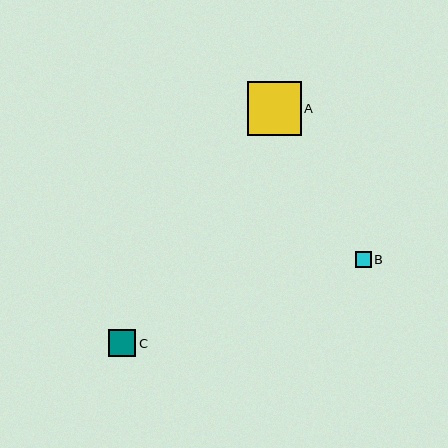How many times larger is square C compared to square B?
Square C is approximately 1.7 times the size of square B.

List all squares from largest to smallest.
From largest to smallest: A, C, B.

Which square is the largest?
Square A is the largest with a size of approximately 54 pixels.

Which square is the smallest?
Square B is the smallest with a size of approximately 16 pixels.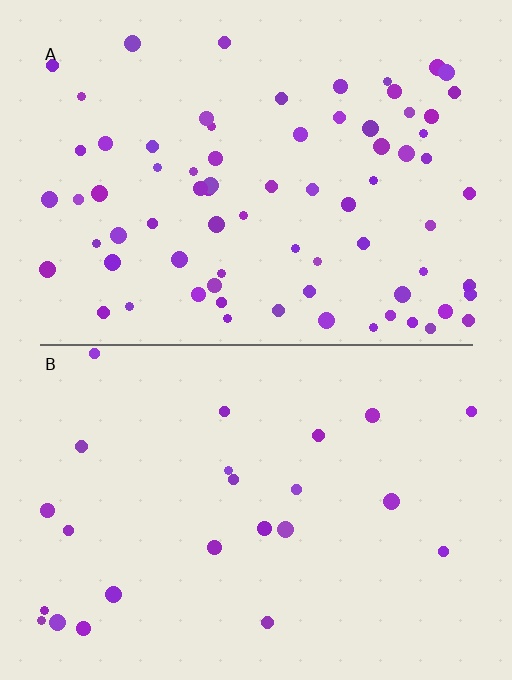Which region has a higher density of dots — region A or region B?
A (the top).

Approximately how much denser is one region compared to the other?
Approximately 3.2× — region A over region B.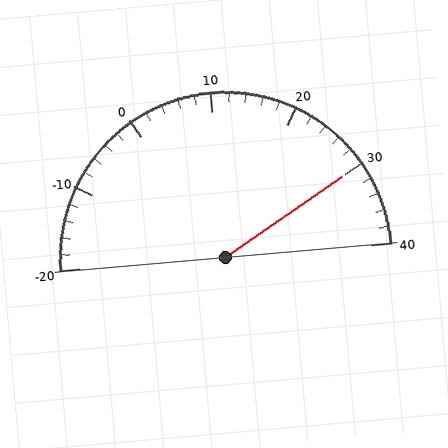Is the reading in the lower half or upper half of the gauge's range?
The reading is in the upper half of the range (-20 to 40).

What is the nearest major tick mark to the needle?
The nearest major tick mark is 30.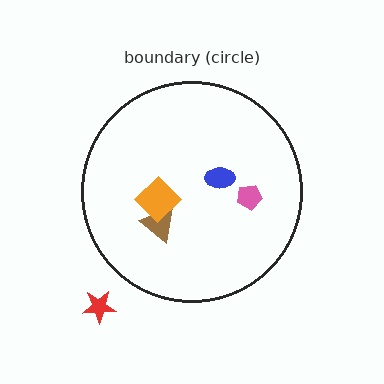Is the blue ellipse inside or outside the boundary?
Inside.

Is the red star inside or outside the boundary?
Outside.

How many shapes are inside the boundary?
4 inside, 1 outside.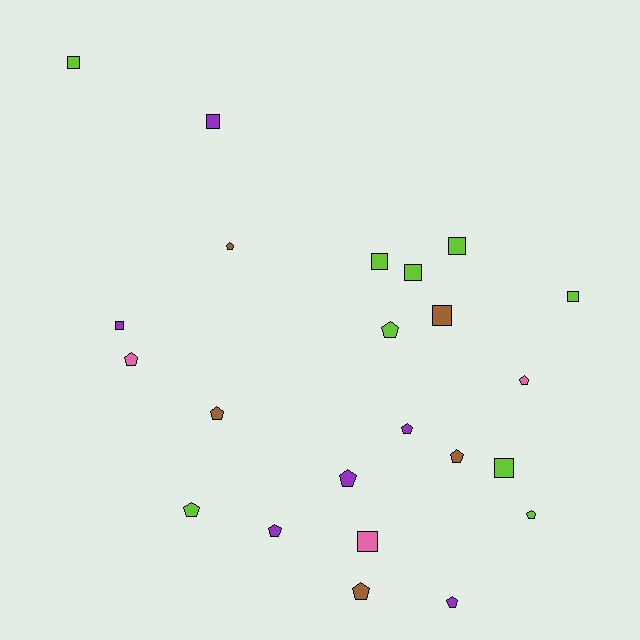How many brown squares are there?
There is 1 brown square.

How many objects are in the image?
There are 23 objects.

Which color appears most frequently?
Lime, with 9 objects.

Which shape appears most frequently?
Pentagon, with 13 objects.